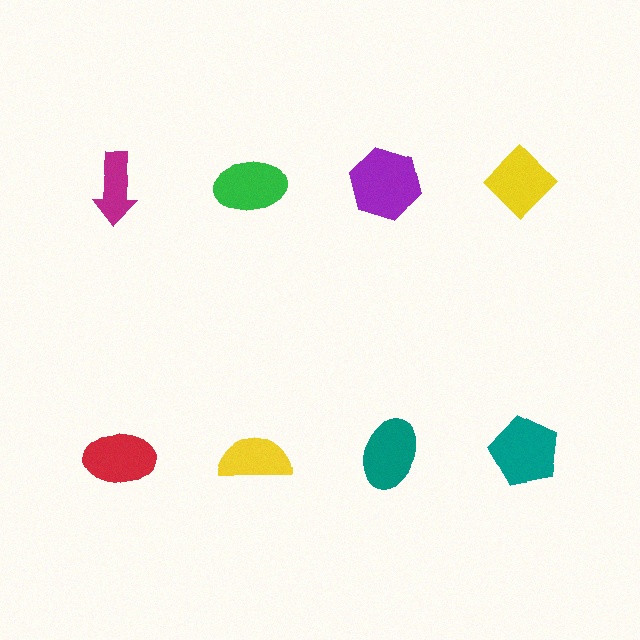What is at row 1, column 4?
A yellow diamond.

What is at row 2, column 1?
A red ellipse.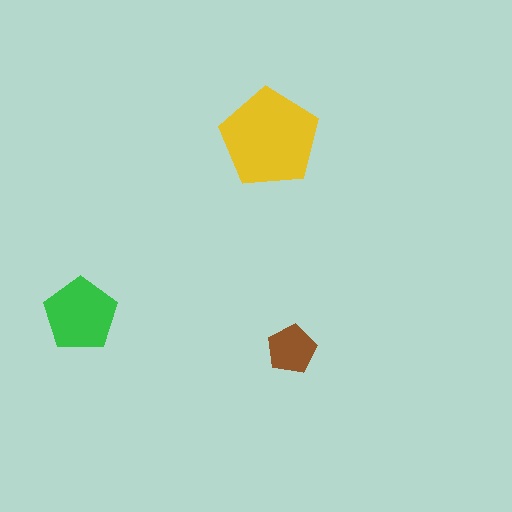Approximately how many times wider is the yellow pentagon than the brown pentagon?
About 2 times wider.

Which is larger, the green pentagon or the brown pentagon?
The green one.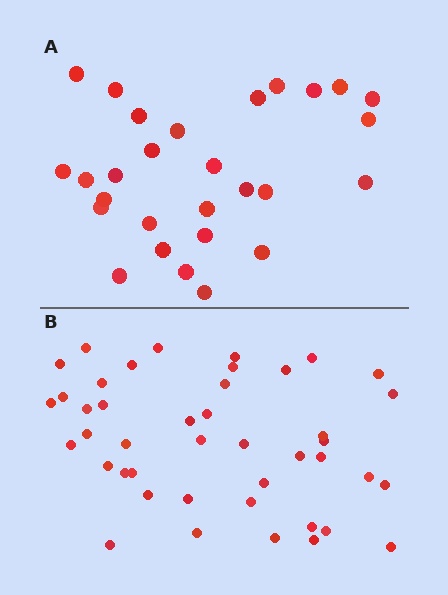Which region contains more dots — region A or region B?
Region B (the bottom region) has more dots.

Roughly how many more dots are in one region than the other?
Region B has approximately 15 more dots than region A.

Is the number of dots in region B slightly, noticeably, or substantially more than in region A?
Region B has substantially more. The ratio is roughly 1.5 to 1.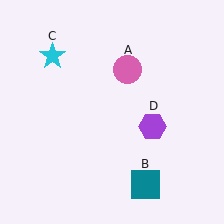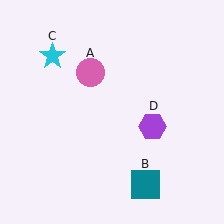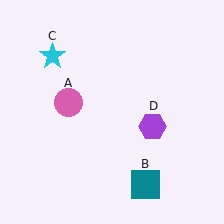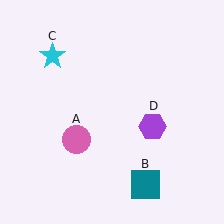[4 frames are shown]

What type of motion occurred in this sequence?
The pink circle (object A) rotated counterclockwise around the center of the scene.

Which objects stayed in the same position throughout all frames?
Teal square (object B) and cyan star (object C) and purple hexagon (object D) remained stationary.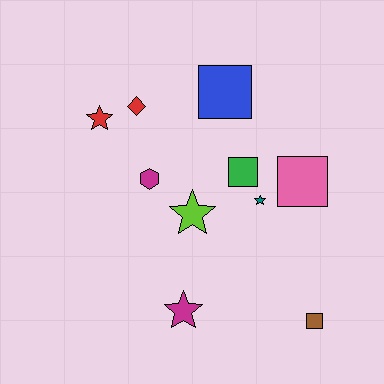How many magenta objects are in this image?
There are 2 magenta objects.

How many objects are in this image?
There are 10 objects.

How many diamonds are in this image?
There is 1 diamond.